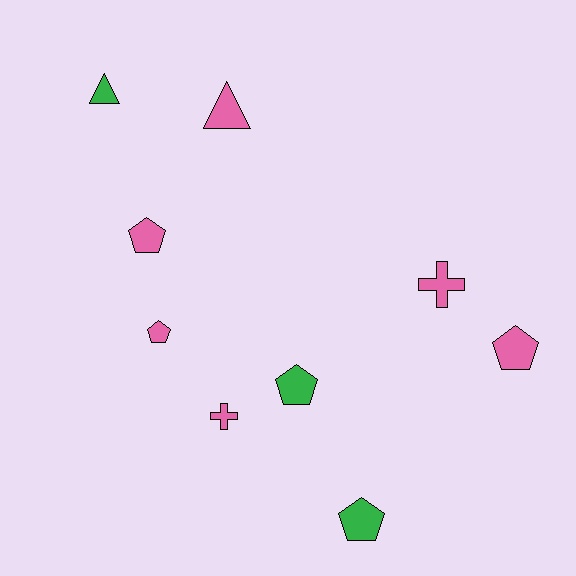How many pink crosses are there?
There are 2 pink crosses.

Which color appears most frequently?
Pink, with 6 objects.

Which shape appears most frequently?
Pentagon, with 5 objects.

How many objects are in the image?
There are 9 objects.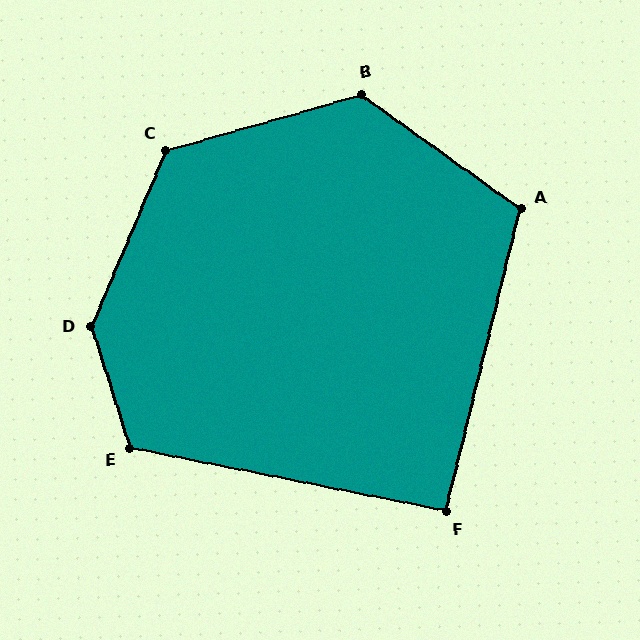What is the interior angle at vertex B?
Approximately 128 degrees (obtuse).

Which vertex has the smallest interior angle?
F, at approximately 92 degrees.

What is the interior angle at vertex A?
Approximately 112 degrees (obtuse).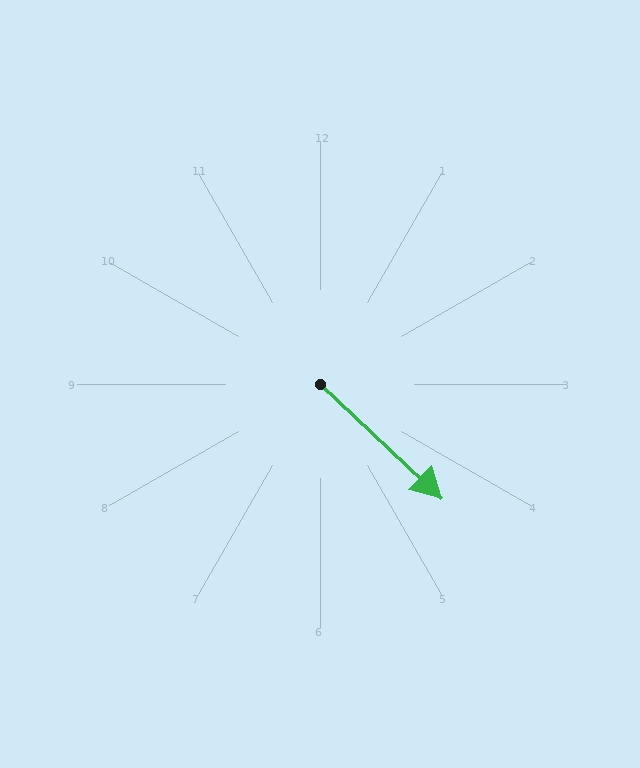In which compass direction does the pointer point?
Southeast.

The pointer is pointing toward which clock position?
Roughly 4 o'clock.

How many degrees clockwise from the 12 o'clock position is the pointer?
Approximately 133 degrees.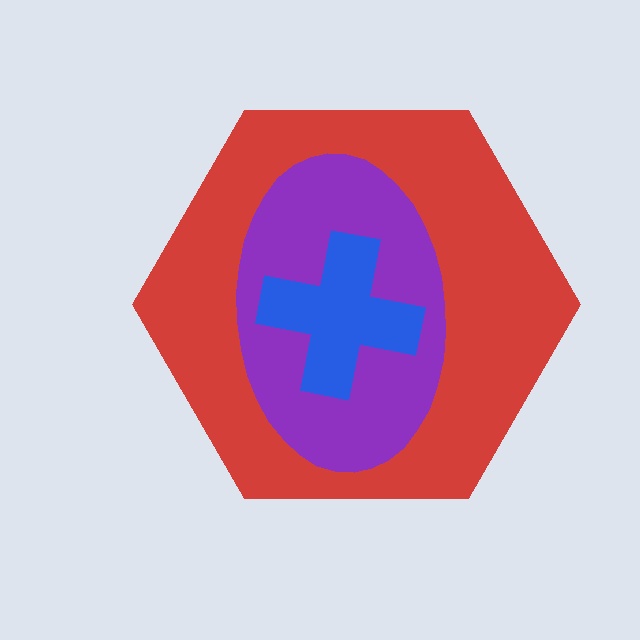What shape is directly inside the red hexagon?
The purple ellipse.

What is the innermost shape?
The blue cross.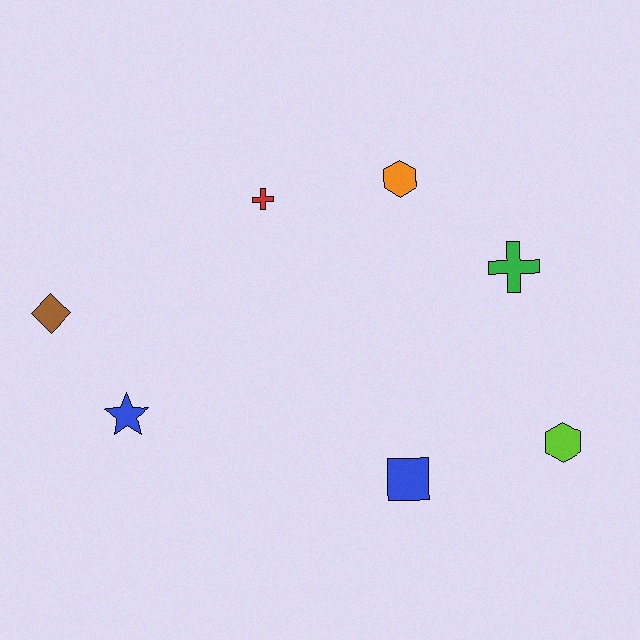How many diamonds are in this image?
There is 1 diamond.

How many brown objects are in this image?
There is 1 brown object.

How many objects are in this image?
There are 7 objects.